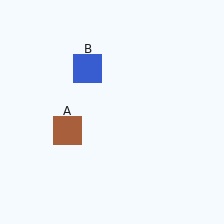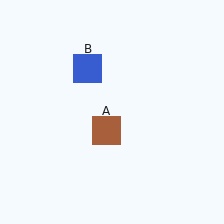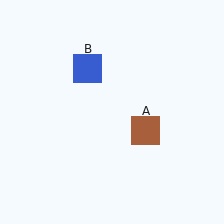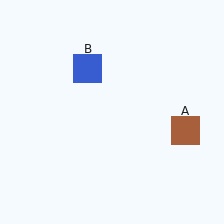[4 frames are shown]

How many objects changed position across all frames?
1 object changed position: brown square (object A).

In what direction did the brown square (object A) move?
The brown square (object A) moved right.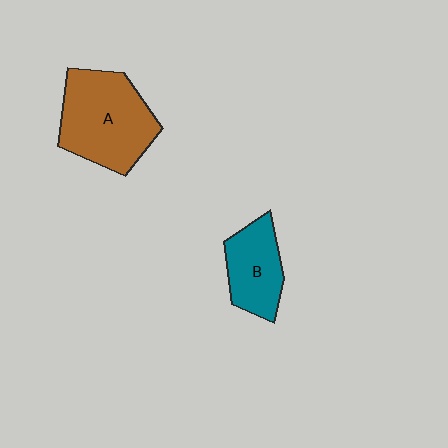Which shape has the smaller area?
Shape B (teal).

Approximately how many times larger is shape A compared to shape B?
Approximately 1.7 times.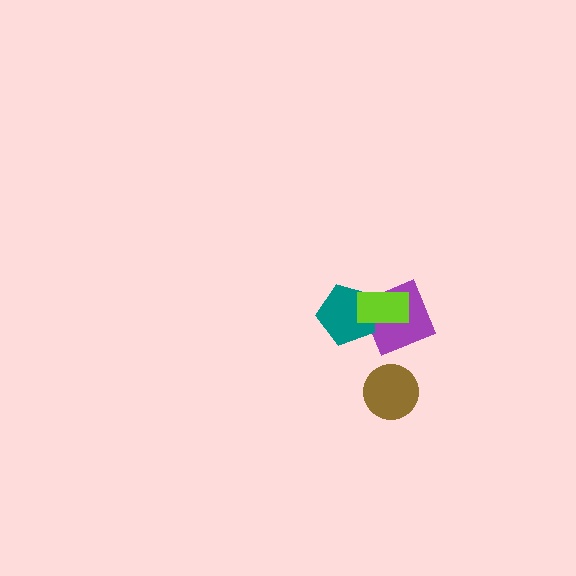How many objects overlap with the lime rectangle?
2 objects overlap with the lime rectangle.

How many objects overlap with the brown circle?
0 objects overlap with the brown circle.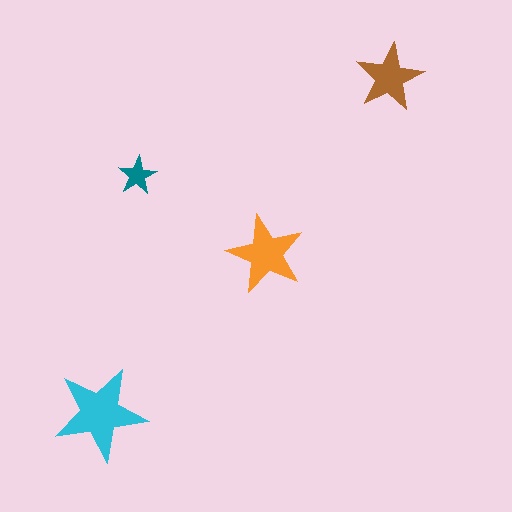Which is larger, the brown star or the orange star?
The orange one.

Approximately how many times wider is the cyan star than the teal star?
About 2.5 times wider.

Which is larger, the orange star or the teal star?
The orange one.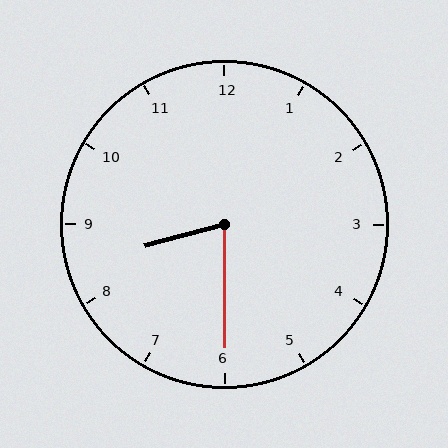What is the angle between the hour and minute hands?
Approximately 75 degrees.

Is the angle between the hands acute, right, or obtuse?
It is acute.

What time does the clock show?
8:30.